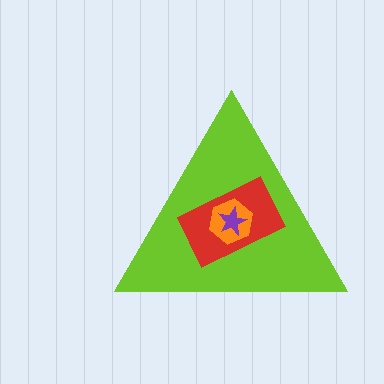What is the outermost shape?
The lime triangle.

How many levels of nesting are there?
4.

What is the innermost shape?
The purple star.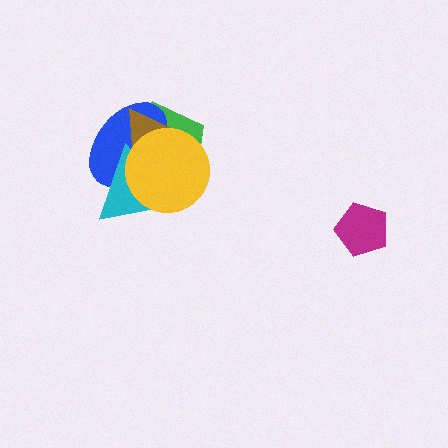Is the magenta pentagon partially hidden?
No, no other shape covers it.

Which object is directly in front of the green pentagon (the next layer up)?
The blue ellipse is directly in front of the green pentagon.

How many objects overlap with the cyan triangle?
4 objects overlap with the cyan triangle.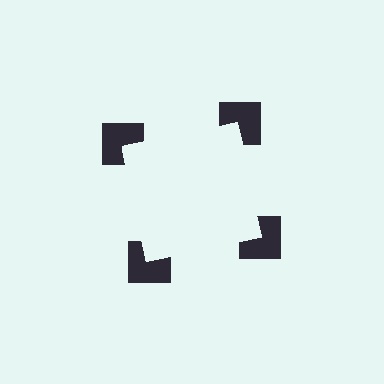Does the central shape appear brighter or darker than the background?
It typically appears slightly brighter than the background, even though no actual brightness change is drawn.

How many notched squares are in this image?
There are 4 — one at each vertex of the illusory square.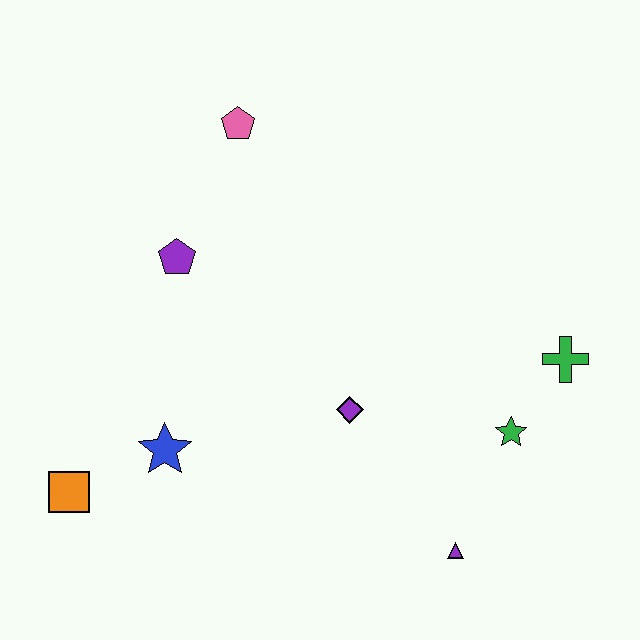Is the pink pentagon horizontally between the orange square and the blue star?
No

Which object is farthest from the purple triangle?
The pink pentagon is farthest from the purple triangle.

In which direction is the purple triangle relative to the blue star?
The purple triangle is to the right of the blue star.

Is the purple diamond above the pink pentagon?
No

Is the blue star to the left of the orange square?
No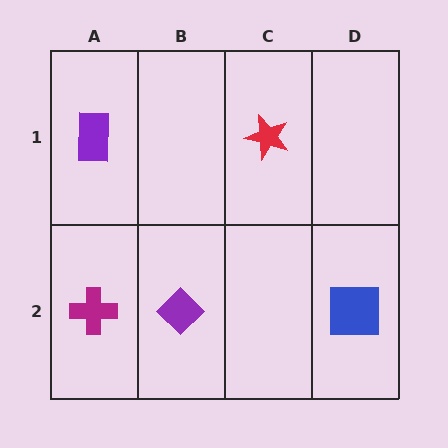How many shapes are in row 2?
3 shapes.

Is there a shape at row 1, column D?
No, that cell is empty.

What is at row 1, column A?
A purple rectangle.